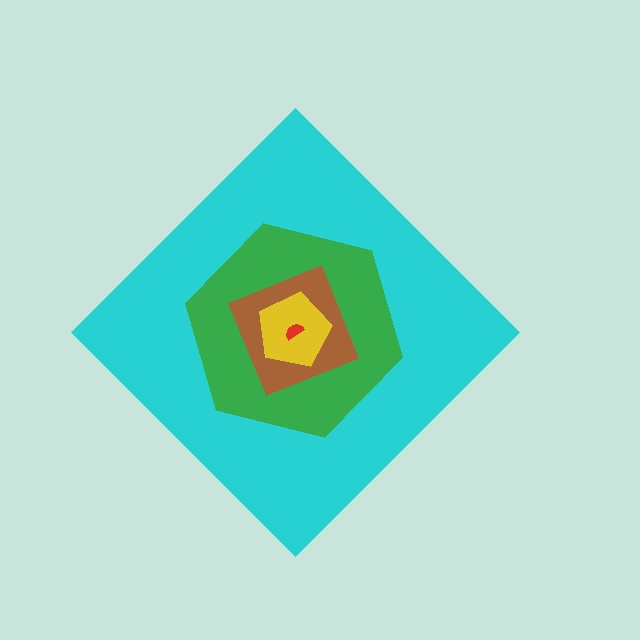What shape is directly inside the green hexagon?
The brown square.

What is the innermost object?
The red semicircle.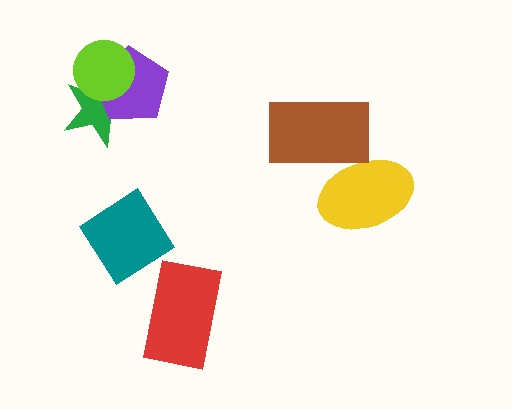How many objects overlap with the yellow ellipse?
1 object overlaps with the yellow ellipse.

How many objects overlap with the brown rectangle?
1 object overlaps with the brown rectangle.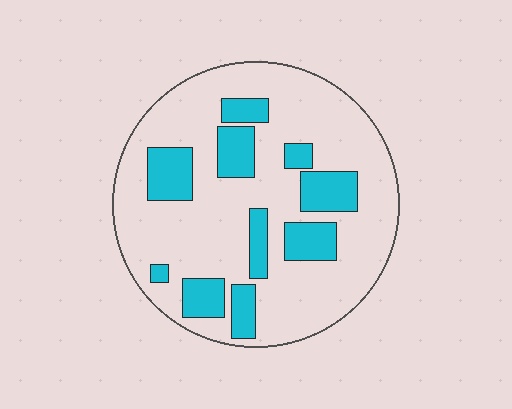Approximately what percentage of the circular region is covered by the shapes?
Approximately 25%.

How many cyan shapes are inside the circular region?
10.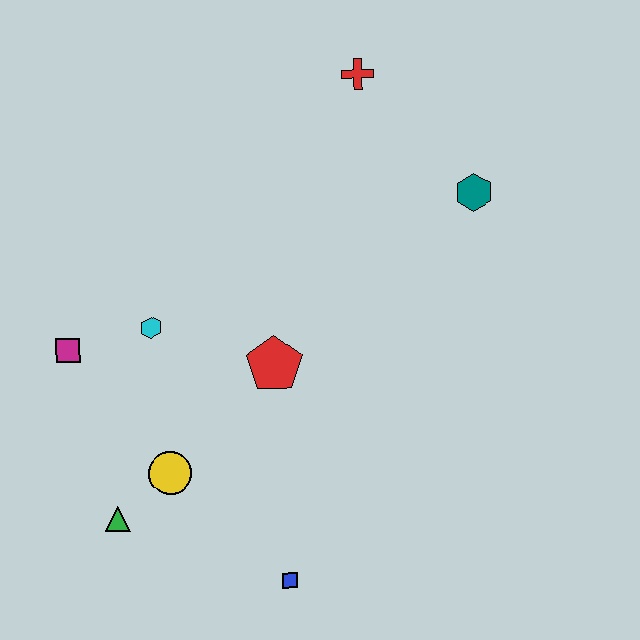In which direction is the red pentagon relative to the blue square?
The red pentagon is above the blue square.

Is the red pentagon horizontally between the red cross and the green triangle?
Yes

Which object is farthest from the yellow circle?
The red cross is farthest from the yellow circle.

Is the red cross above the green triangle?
Yes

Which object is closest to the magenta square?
The cyan hexagon is closest to the magenta square.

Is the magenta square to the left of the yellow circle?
Yes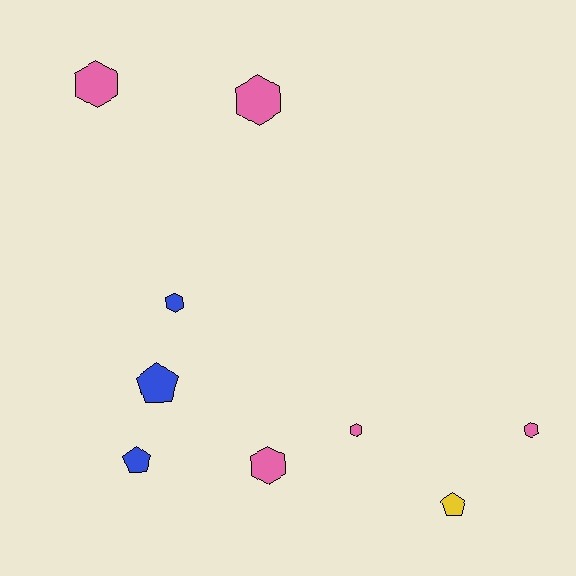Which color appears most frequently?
Pink, with 5 objects.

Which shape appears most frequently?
Hexagon, with 6 objects.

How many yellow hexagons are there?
There are no yellow hexagons.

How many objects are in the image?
There are 9 objects.